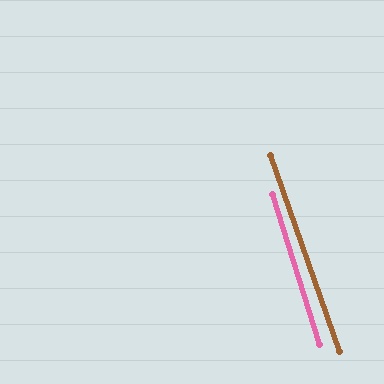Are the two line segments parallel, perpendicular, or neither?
Parallel — their directions differ by only 2.0°.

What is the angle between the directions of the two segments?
Approximately 2 degrees.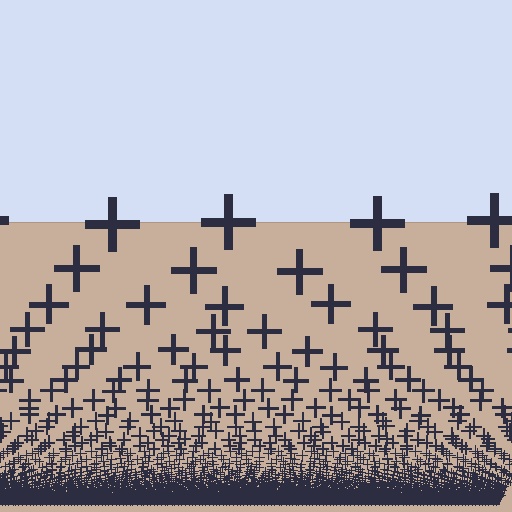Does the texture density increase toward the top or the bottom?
Density increases toward the bottom.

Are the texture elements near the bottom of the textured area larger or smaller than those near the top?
Smaller. The gradient is inverted — elements near the bottom are smaller and denser.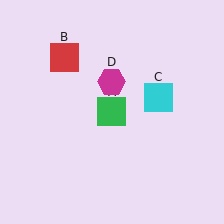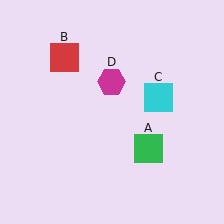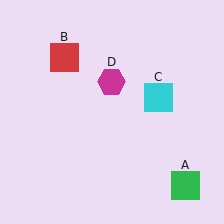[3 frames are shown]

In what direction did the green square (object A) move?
The green square (object A) moved down and to the right.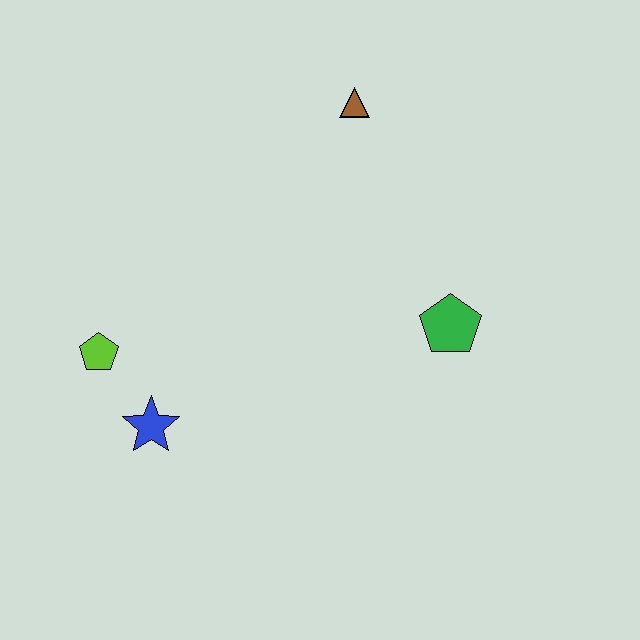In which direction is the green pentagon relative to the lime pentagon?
The green pentagon is to the right of the lime pentagon.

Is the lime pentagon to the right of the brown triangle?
No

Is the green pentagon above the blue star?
Yes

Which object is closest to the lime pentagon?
The blue star is closest to the lime pentagon.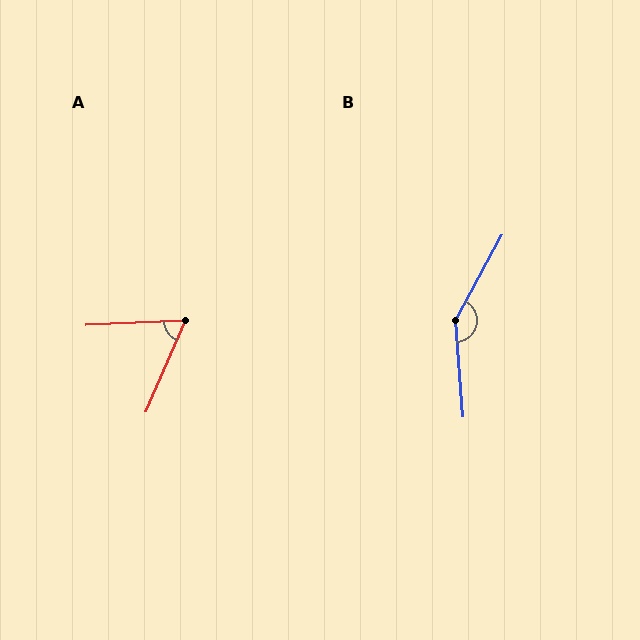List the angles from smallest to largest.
A (64°), B (147°).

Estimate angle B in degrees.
Approximately 147 degrees.